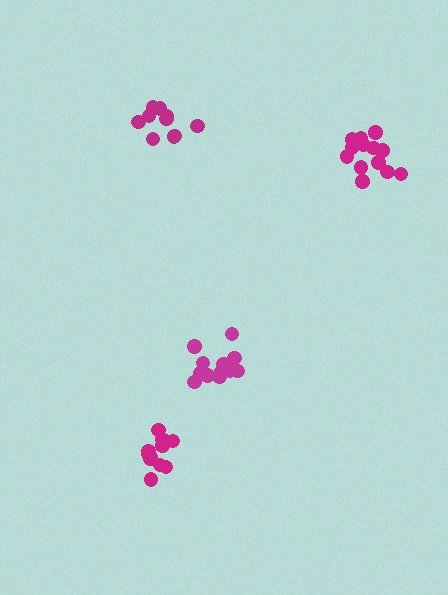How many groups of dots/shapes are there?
There are 4 groups.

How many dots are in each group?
Group 1: 13 dots, Group 2: 10 dots, Group 3: 12 dots, Group 4: 13 dots (48 total).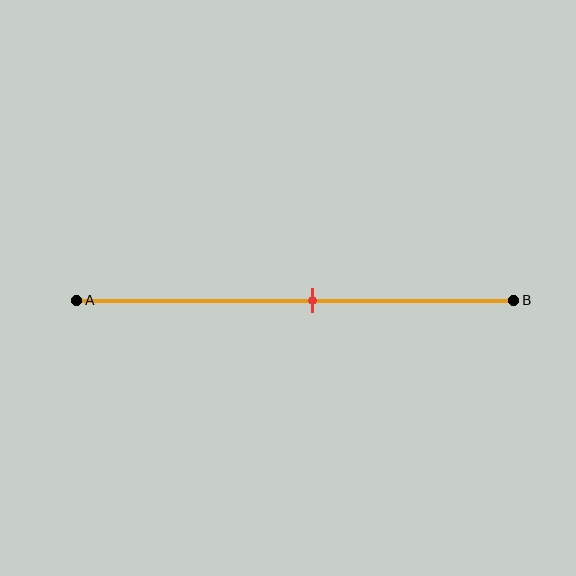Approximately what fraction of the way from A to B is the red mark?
The red mark is approximately 55% of the way from A to B.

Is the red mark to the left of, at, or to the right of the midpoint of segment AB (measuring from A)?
The red mark is to the right of the midpoint of segment AB.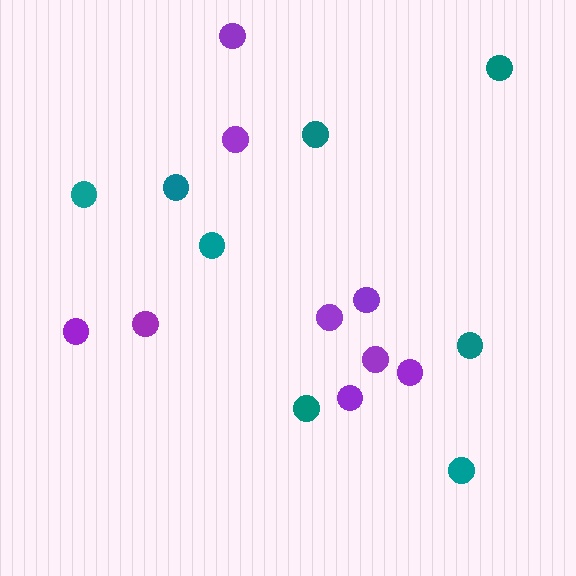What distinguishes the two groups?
There are 2 groups: one group of teal circles (8) and one group of purple circles (9).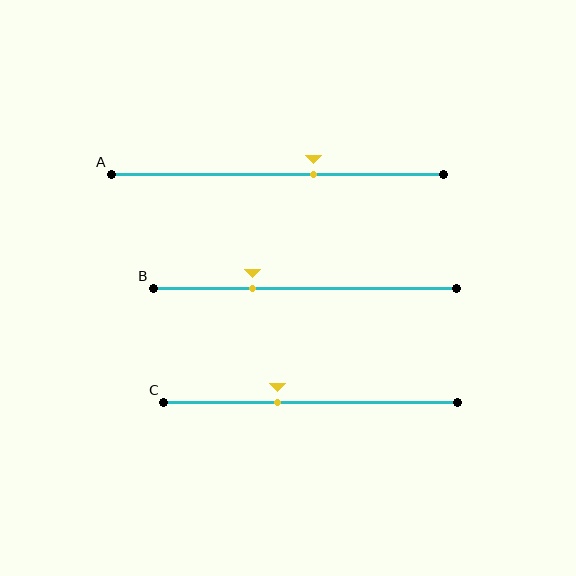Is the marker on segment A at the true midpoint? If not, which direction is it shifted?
No, the marker on segment A is shifted to the right by about 11% of the segment length.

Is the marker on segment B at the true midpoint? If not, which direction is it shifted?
No, the marker on segment B is shifted to the left by about 17% of the segment length.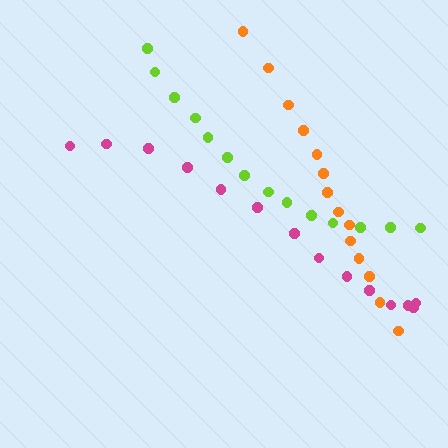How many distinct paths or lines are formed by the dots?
There are 3 distinct paths.